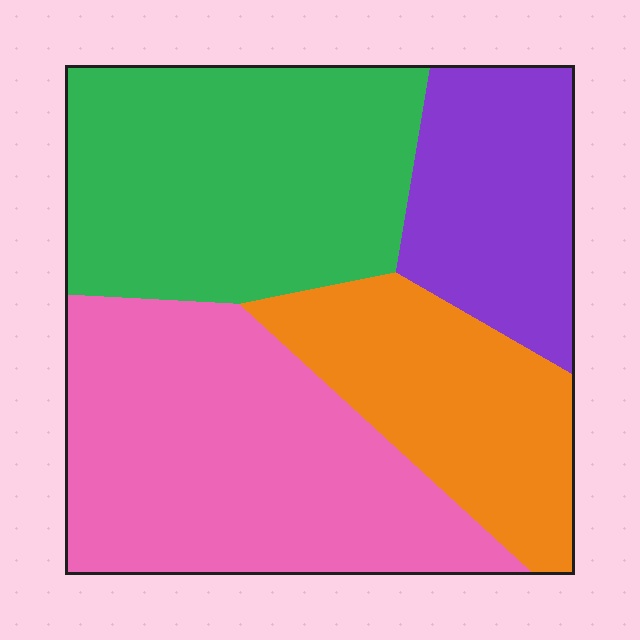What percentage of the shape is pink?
Pink covers 34% of the shape.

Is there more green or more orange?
Green.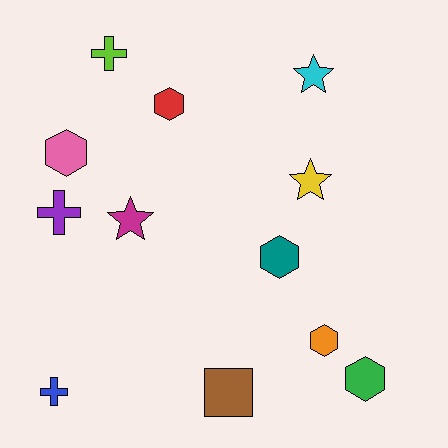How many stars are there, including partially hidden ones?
There are 3 stars.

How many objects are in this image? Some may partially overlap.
There are 12 objects.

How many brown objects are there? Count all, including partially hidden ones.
There is 1 brown object.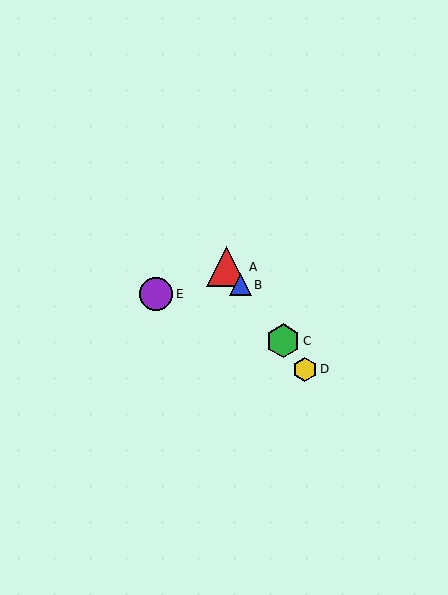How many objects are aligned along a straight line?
4 objects (A, B, C, D) are aligned along a straight line.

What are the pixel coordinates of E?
Object E is at (156, 294).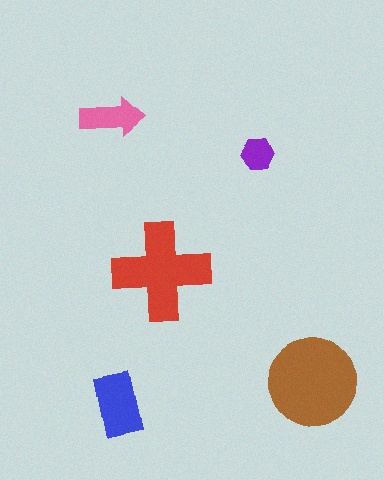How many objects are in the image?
There are 5 objects in the image.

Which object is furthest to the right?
The brown circle is rightmost.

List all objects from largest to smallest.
The brown circle, the red cross, the blue rectangle, the pink arrow, the purple hexagon.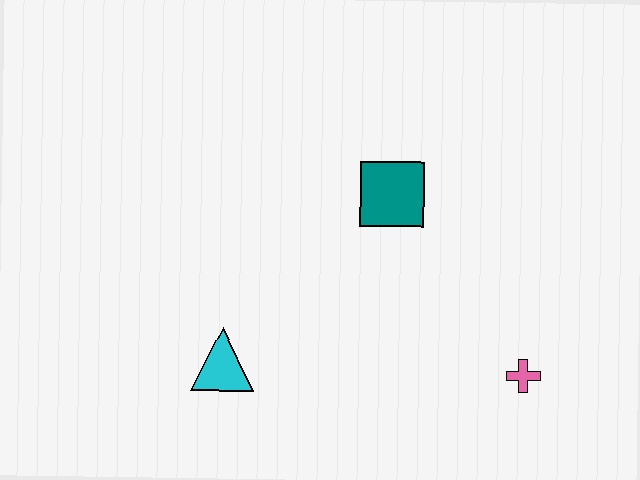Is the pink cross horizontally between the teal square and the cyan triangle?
No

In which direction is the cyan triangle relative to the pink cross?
The cyan triangle is to the left of the pink cross.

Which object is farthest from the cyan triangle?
The pink cross is farthest from the cyan triangle.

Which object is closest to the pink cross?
The teal square is closest to the pink cross.